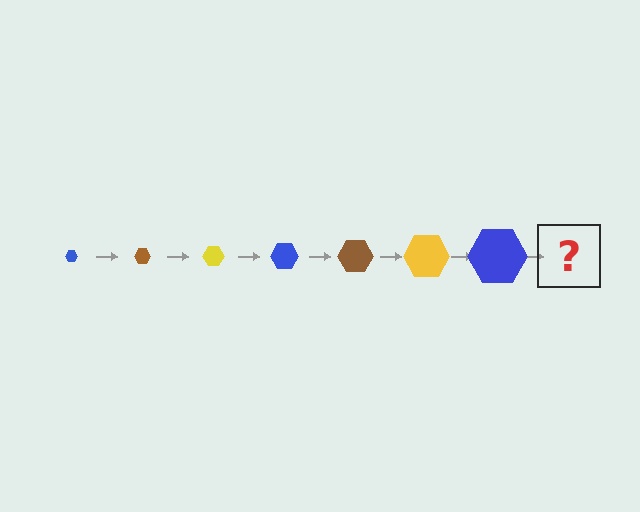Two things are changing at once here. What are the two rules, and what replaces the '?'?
The two rules are that the hexagon grows larger each step and the color cycles through blue, brown, and yellow. The '?' should be a brown hexagon, larger than the previous one.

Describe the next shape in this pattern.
It should be a brown hexagon, larger than the previous one.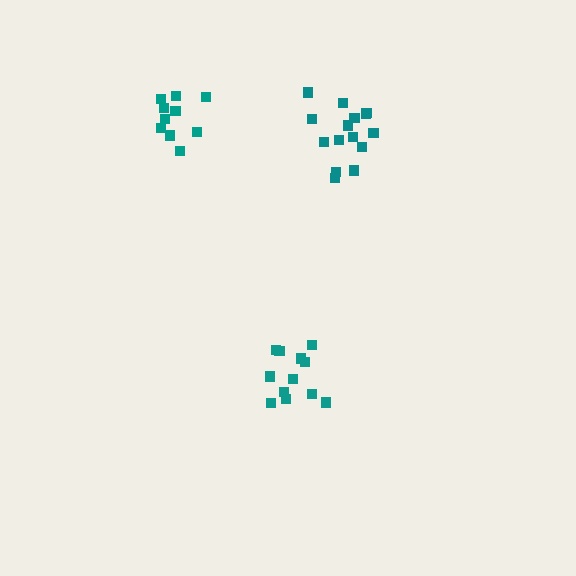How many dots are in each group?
Group 1: 10 dots, Group 2: 12 dots, Group 3: 15 dots (37 total).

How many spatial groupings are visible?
There are 3 spatial groupings.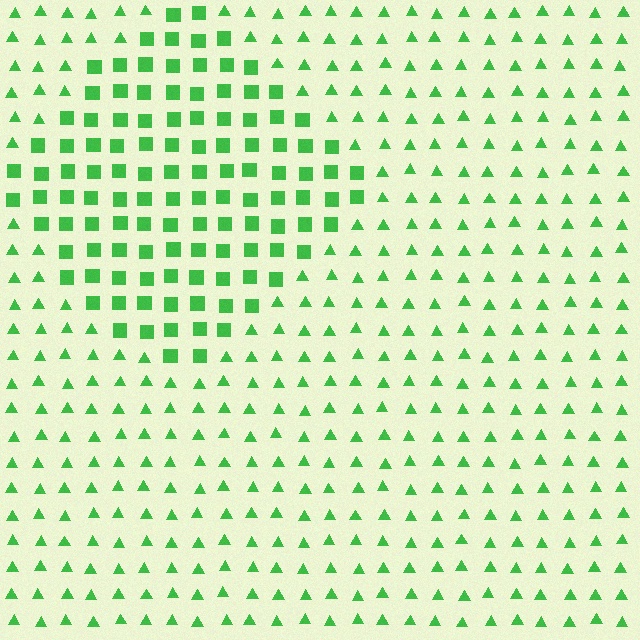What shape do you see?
I see a diamond.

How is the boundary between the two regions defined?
The boundary is defined by a change in element shape: squares inside vs. triangles outside. All elements share the same color and spacing.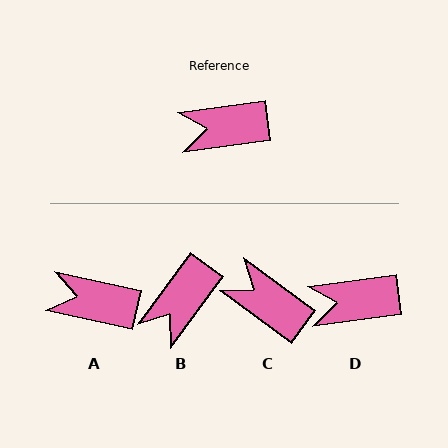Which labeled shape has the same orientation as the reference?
D.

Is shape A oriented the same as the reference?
No, it is off by about 20 degrees.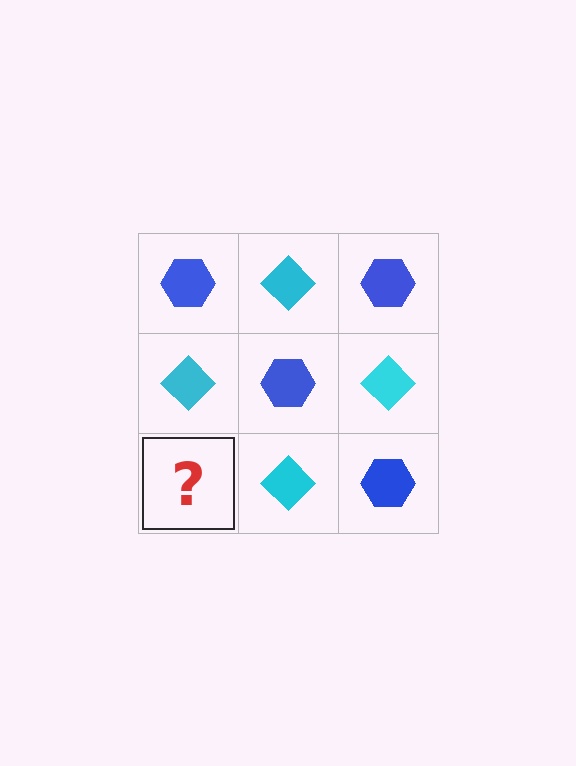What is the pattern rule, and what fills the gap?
The rule is that it alternates blue hexagon and cyan diamond in a checkerboard pattern. The gap should be filled with a blue hexagon.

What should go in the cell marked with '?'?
The missing cell should contain a blue hexagon.